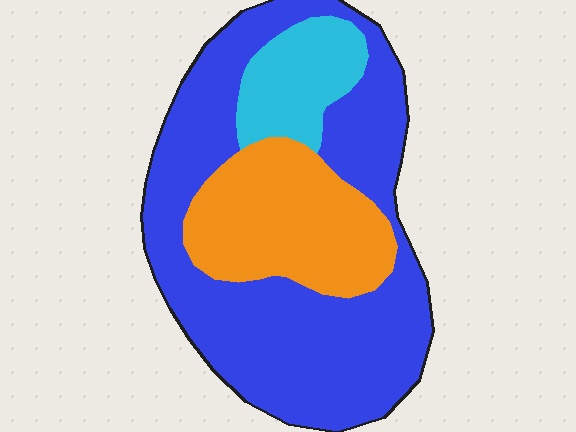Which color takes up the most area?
Blue, at roughly 60%.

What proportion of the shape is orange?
Orange covers 25% of the shape.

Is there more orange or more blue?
Blue.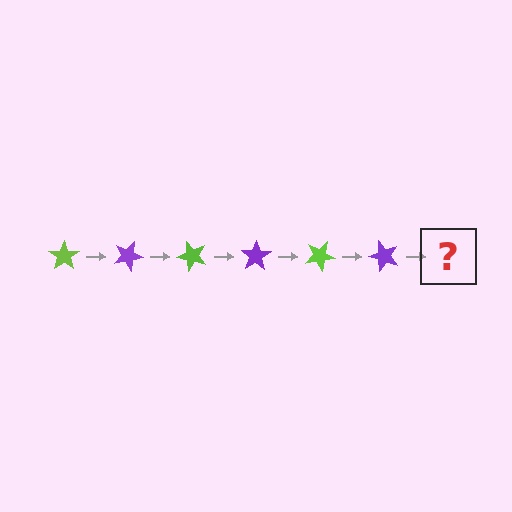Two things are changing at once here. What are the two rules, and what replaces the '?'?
The two rules are that it rotates 25 degrees each step and the color cycles through lime and purple. The '?' should be a lime star, rotated 150 degrees from the start.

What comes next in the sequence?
The next element should be a lime star, rotated 150 degrees from the start.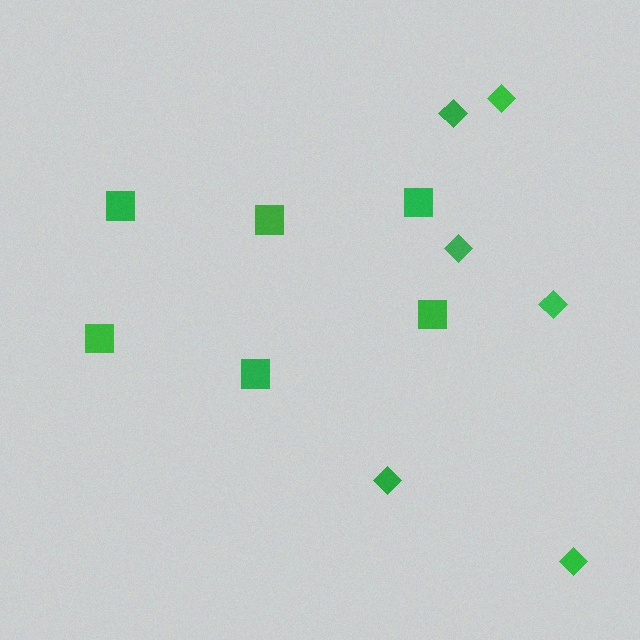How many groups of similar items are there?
There are 2 groups: one group of diamonds (6) and one group of squares (6).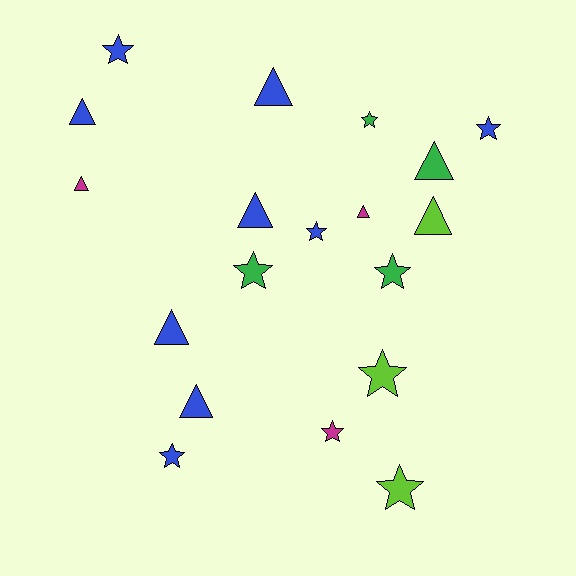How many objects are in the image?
There are 19 objects.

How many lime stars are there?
There are 2 lime stars.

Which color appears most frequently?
Blue, with 9 objects.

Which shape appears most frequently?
Star, with 10 objects.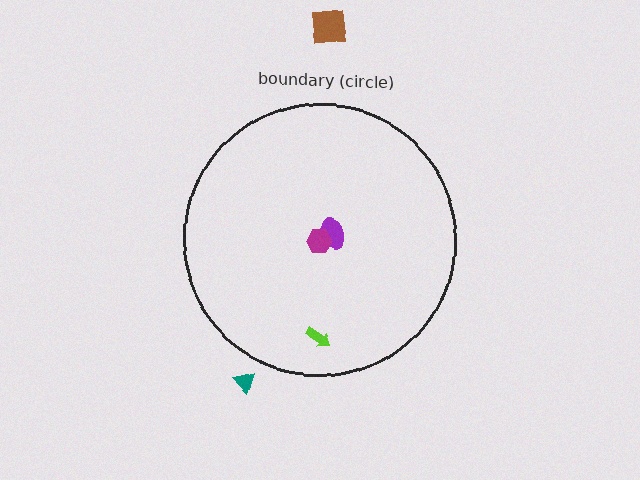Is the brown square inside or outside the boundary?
Outside.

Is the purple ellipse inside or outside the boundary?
Inside.